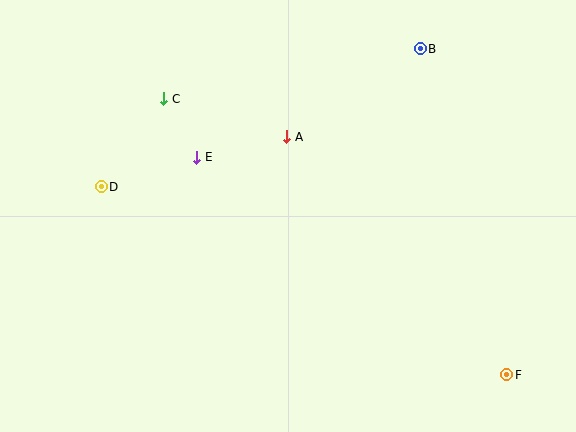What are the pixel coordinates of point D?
Point D is at (101, 187).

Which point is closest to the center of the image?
Point A at (287, 137) is closest to the center.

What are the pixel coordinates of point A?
Point A is at (287, 137).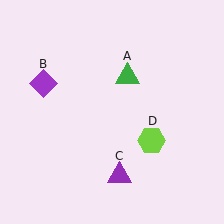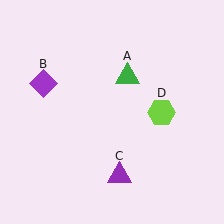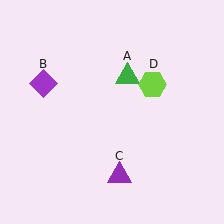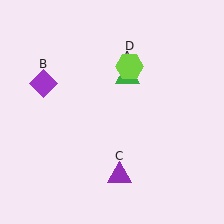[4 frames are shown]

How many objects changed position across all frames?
1 object changed position: lime hexagon (object D).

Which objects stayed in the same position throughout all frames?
Green triangle (object A) and purple diamond (object B) and purple triangle (object C) remained stationary.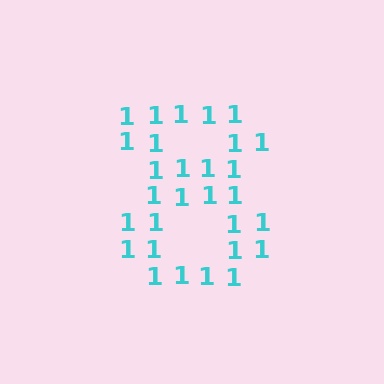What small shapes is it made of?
It is made of small digit 1's.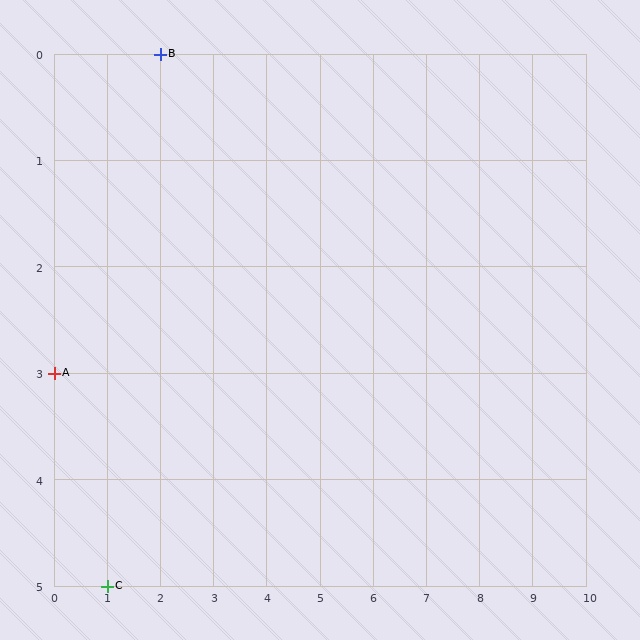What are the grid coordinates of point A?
Point A is at grid coordinates (0, 3).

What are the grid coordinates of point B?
Point B is at grid coordinates (2, 0).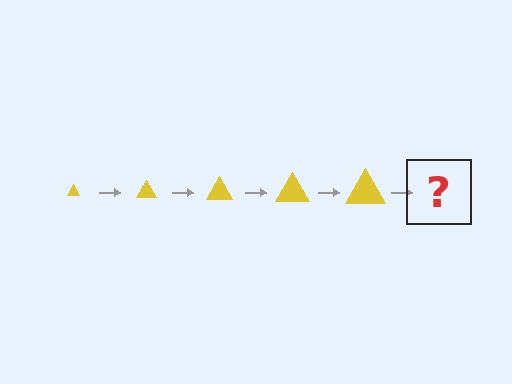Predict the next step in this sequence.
The next step is a yellow triangle, larger than the previous one.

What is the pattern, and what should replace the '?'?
The pattern is that the triangle gets progressively larger each step. The '?' should be a yellow triangle, larger than the previous one.